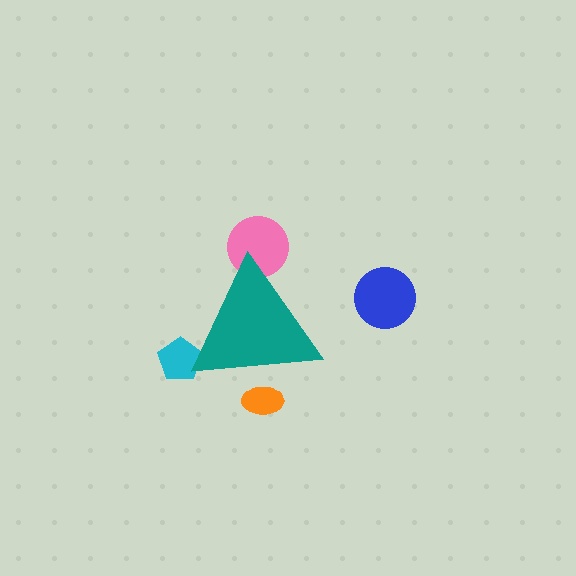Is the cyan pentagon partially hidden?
Yes, the cyan pentagon is partially hidden behind the teal triangle.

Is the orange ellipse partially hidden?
Yes, the orange ellipse is partially hidden behind the teal triangle.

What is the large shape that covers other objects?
A teal triangle.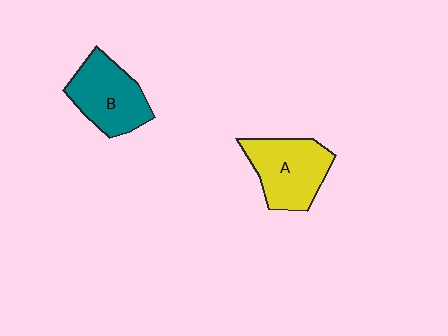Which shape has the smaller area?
Shape B (teal).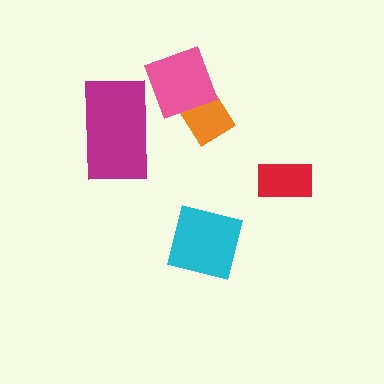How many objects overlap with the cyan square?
0 objects overlap with the cyan square.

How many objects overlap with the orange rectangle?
1 object overlaps with the orange rectangle.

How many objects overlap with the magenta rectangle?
0 objects overlap with the magenta rectangle.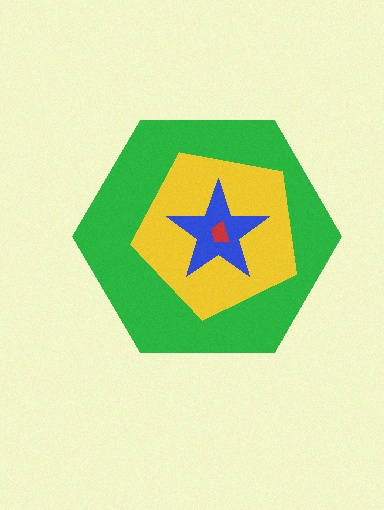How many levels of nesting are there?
4.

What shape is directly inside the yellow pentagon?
The blue star.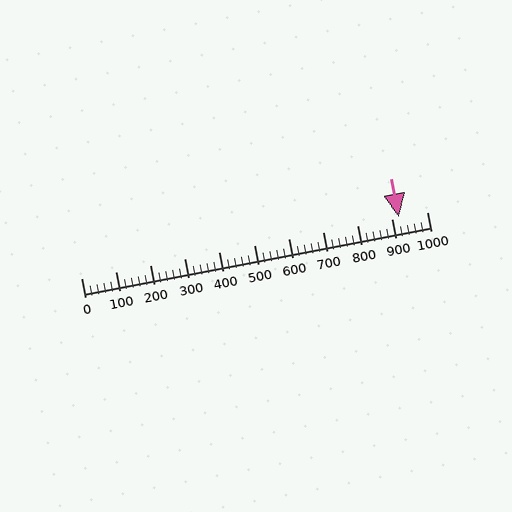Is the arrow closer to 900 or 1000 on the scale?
The arrow is closer to 900.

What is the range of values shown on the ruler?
The ruler shows values from 0 to 1000.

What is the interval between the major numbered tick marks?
The major tick marks are spaced 100 units apart.